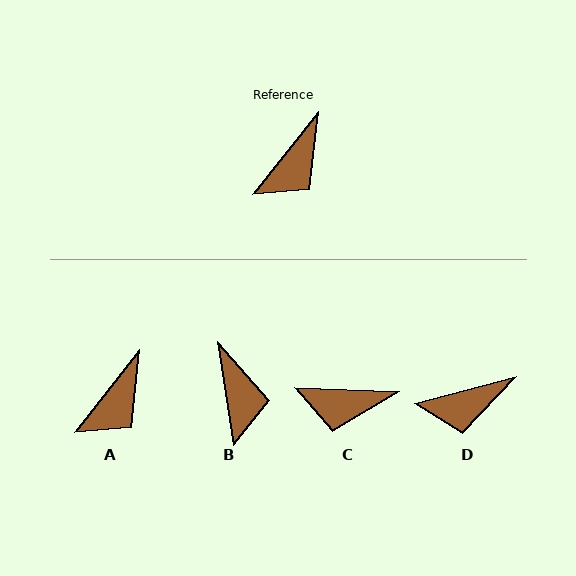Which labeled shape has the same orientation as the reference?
A.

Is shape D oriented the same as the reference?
No, it is off by about 37 degrees.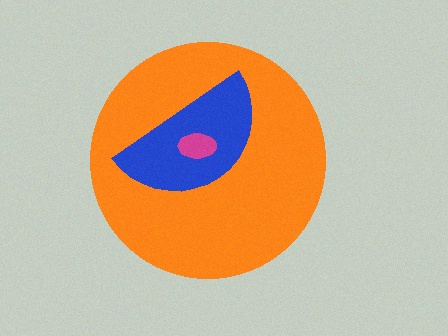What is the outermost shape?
The orange circle.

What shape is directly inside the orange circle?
The blue semicircle.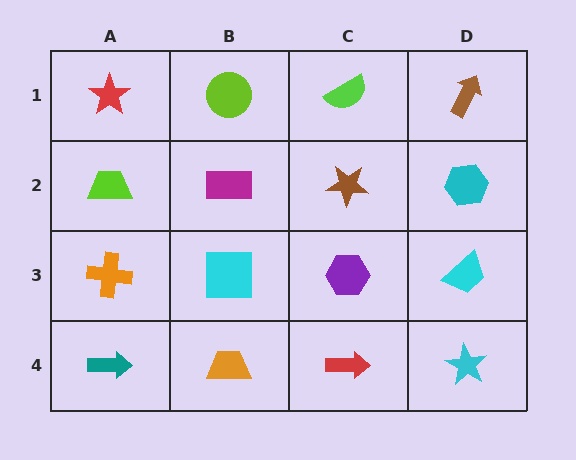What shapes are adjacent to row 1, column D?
A cyan hexagon (row 2, column D), a lime semicircle (row 1, column C).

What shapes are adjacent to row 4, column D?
A cyan trapezoid (row 3, column D), a red arrow (row 4, column C).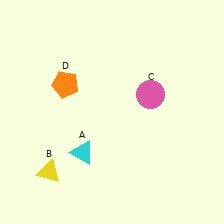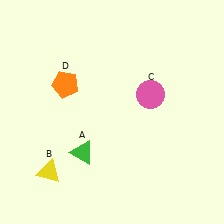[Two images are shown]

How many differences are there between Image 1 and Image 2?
There is 1 difference between the two images.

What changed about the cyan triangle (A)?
In Image 1, A is cyan. In Image 2, it changed to green.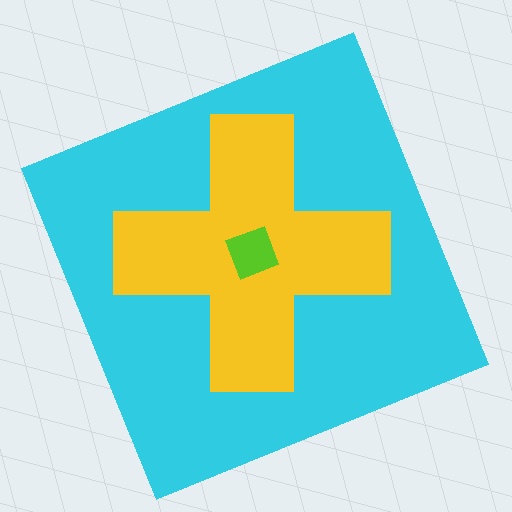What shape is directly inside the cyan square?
The yellow cross.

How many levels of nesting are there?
3.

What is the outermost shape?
The cyan square.